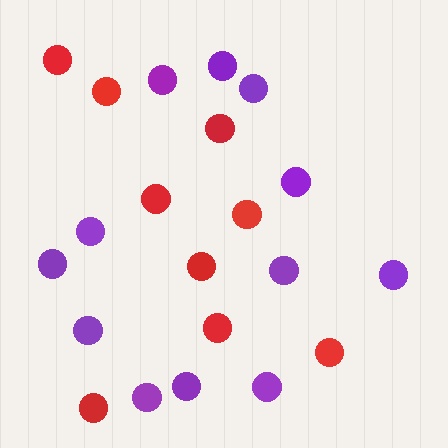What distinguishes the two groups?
There are 2 groups: one group of red circles (9) and one group of purple circles (12).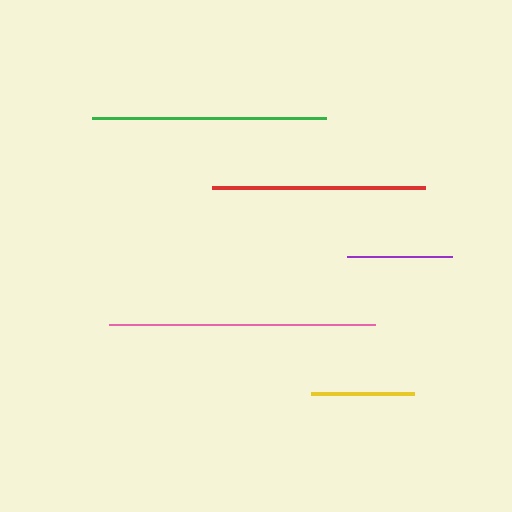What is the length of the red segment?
The red segment is approximately 213 pixels long.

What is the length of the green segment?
The green segment is approximately 234 pixels long.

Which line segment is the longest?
The pink line is the longest at approximately 266 pixels.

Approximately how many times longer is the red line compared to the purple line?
The red line is approximately 2.0 times the length of the purple line.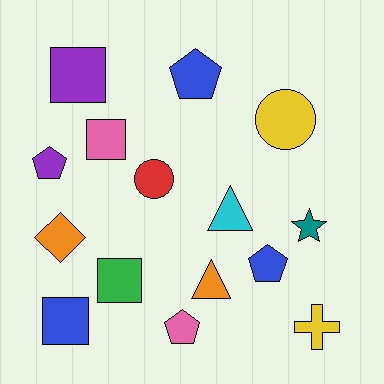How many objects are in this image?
There are 15 objects.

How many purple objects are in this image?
There are 2 purple objects.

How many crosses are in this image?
There is 1 cross.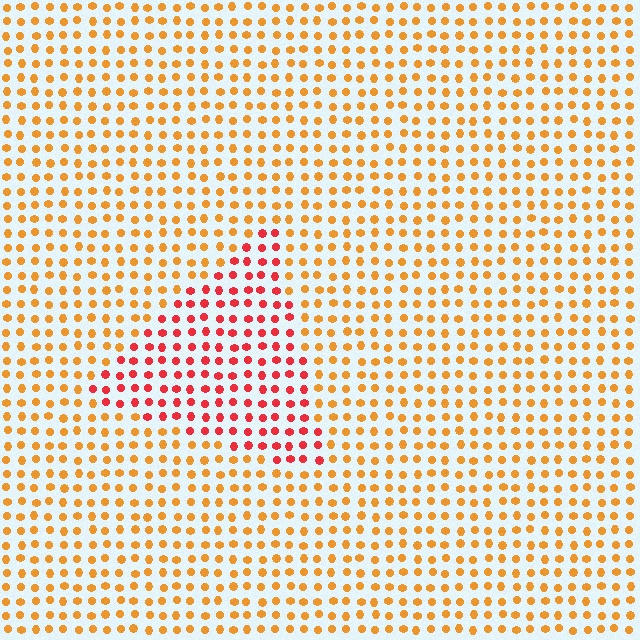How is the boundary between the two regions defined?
The boundary is defined purely by a slight shift in hue (about 38 degrees). Spacing, size, and orientation are identical on both sides.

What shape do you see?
I see a triangle.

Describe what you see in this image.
The image is filled with small orange elements in a uniform arrangement. A triangle-shaped region is visible where the elements are tinted to a slightly different hue, forming a subtle color boundary.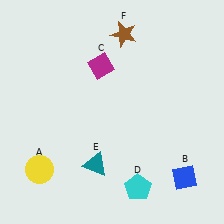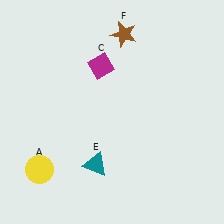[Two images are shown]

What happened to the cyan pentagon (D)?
The cyan pentagon (D) was removed in Image 2. It was in the bottom-right area of Image 1.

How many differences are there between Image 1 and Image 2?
There are 2 differences between the two images.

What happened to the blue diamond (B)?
The blue diamond (B) was removed in Image 2. It was in the bottom-right area of Image 1.